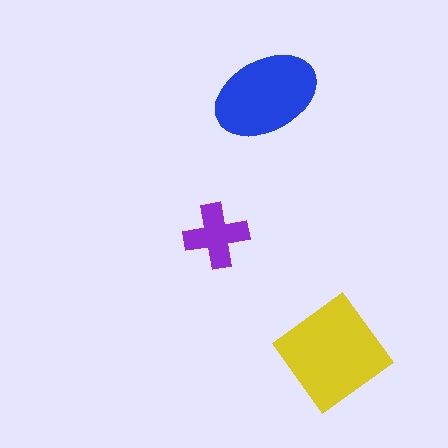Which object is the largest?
The yellow diamond.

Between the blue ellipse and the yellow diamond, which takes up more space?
The yellow diamond.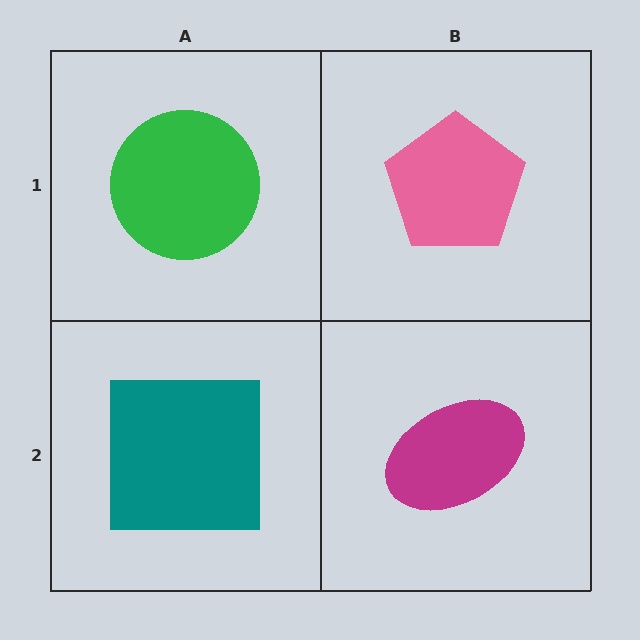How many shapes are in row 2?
2 shapes.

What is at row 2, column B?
A magenta ellipse.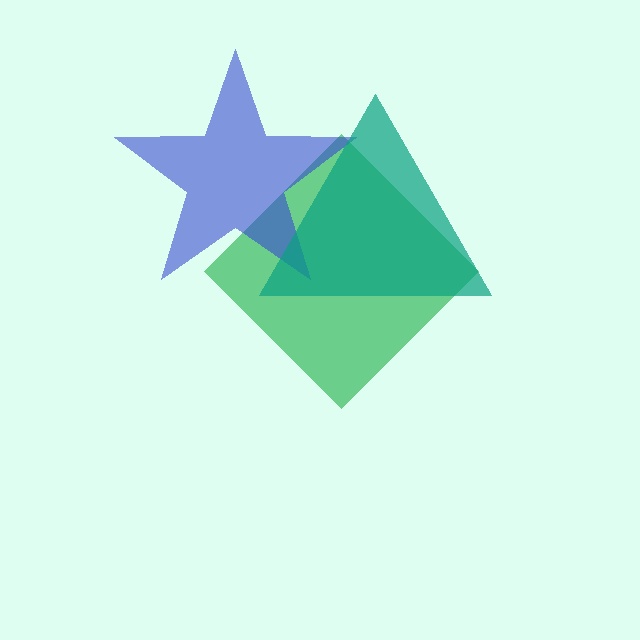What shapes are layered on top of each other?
The layered shapes are: a green diamond, a blue star, a teal triangle.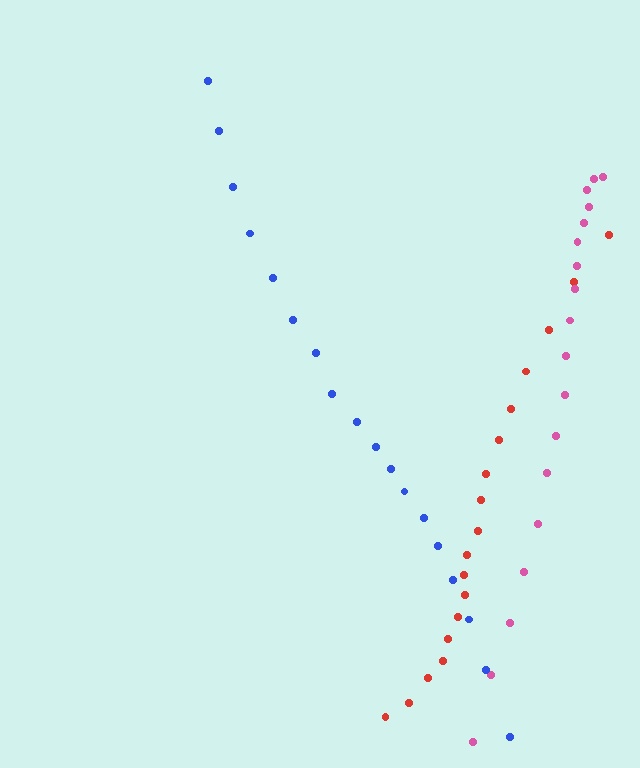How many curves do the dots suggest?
There are 3 distinct paths.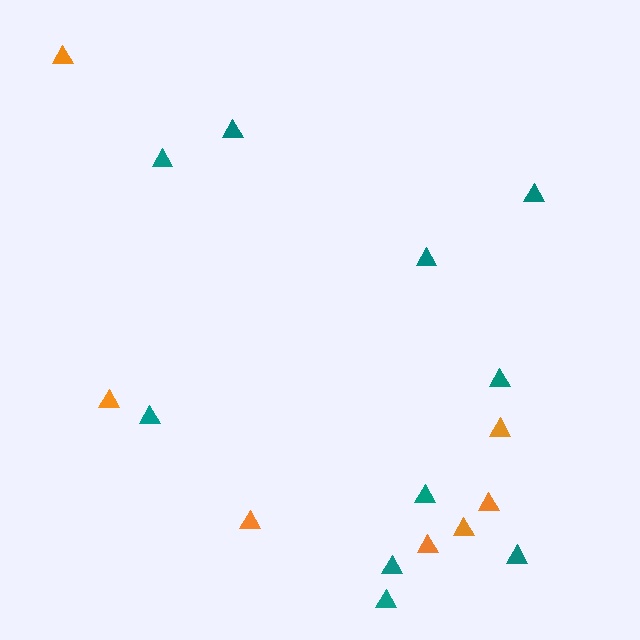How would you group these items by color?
There are 2 groups: one group of orange triangles (7) and one group of teal triangles (10).